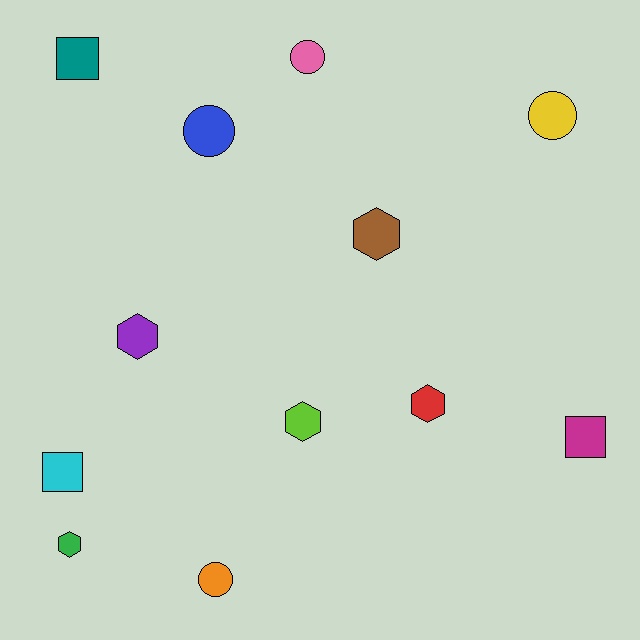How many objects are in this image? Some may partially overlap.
There are 12 objects.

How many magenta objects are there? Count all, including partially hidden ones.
There is 1 magenta object.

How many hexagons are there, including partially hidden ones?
There are 5 hexagons.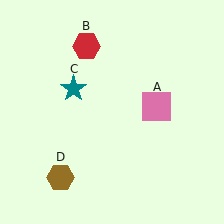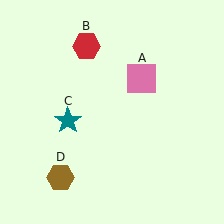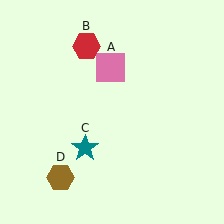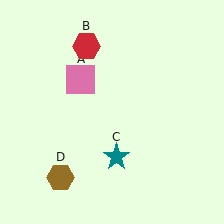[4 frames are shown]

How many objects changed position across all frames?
2 objects changed position: pink square (object A), teal star (object C).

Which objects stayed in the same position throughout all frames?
Red hexagon (object B) and brown hexagon (object D) remained stationary.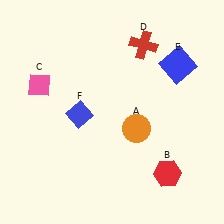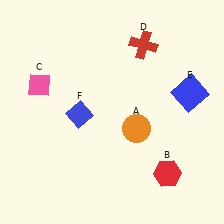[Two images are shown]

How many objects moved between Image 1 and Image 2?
1 object moved between the two images.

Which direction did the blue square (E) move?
The blue square (E) moved down.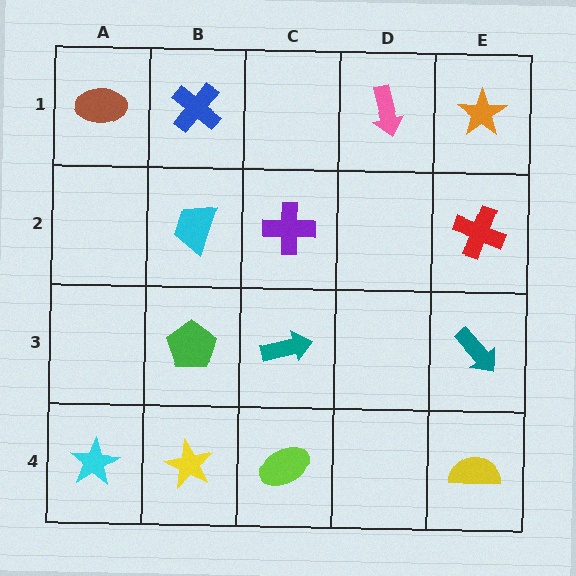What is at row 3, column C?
A teal arrow.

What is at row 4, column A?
A cyan star.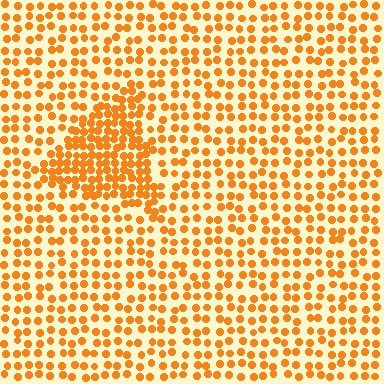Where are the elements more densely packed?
The elements are more densely packed inside the triangle boundary.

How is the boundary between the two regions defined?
The boundary is defined by a change in element density (approximately 2.0x ratio). All elements are the same color, size, and shape.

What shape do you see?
I see a triangle.